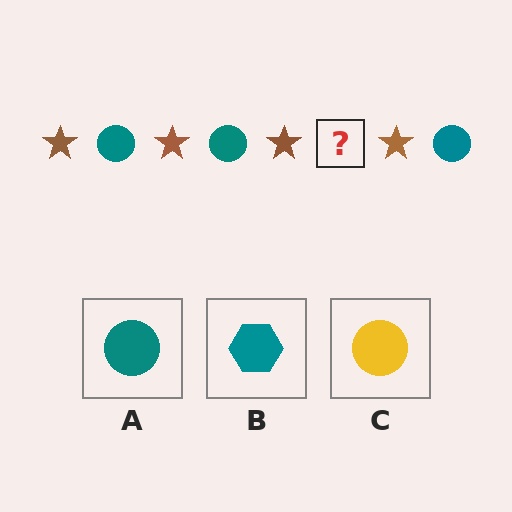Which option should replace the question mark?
Option A.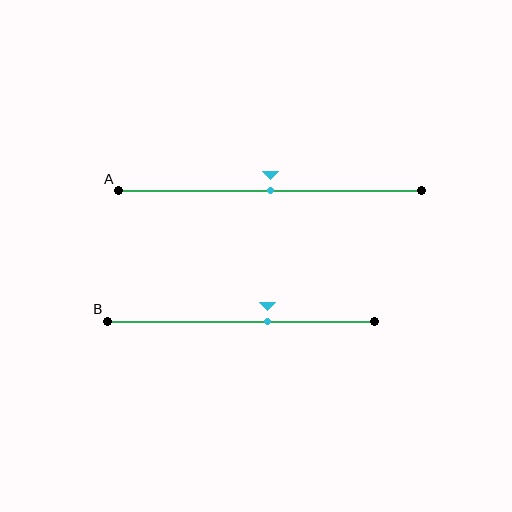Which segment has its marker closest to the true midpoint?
Segment A has its marker closest to the true midpoint.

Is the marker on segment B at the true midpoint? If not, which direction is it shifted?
No, the marker on segment B is shifted to the right by about 10% of the segment length.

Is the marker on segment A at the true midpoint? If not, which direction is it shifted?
Yes, the marker on segment A is at the true midpoint.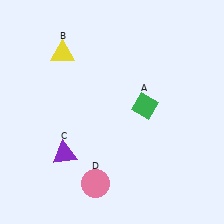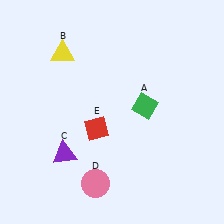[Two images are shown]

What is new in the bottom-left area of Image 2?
A red diamond (E) was added in the bottom-left area of Image 2.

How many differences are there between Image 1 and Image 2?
There is 1 difference between the two images.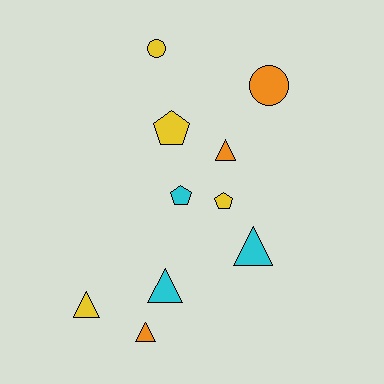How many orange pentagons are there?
There are no orange pentagons.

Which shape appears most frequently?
Triangle, with 5 objects.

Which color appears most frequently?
Yellow, with 4 objects.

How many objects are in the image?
There are 10 objects.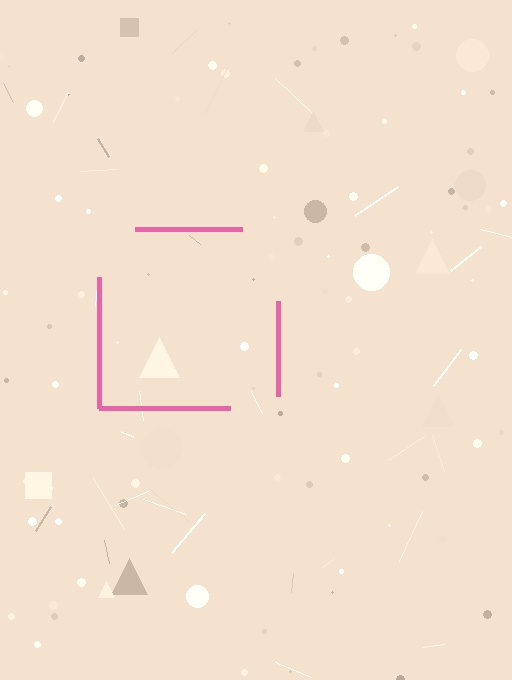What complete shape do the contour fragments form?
The contour fragments form a square.